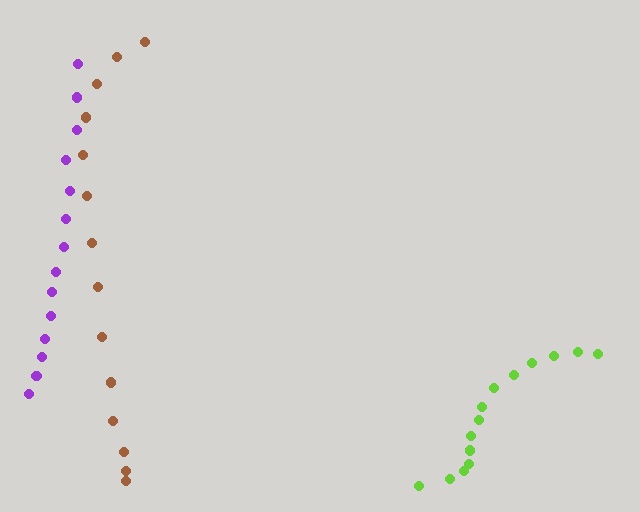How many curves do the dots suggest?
There are 3 distinct paths.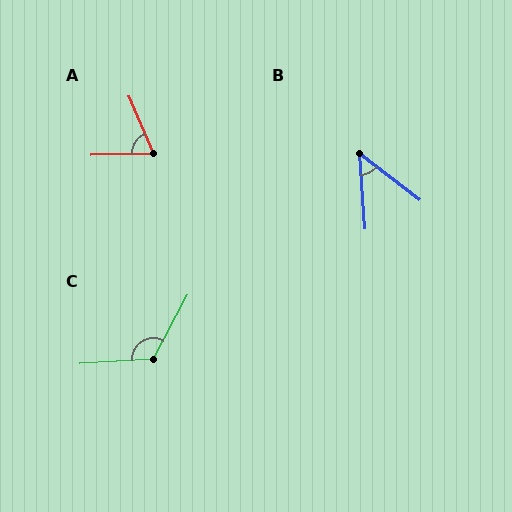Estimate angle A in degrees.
Approximately 69 degrees.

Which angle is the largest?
C, at approximately 122 degrees.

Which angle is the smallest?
B, at approximately 48 degrees.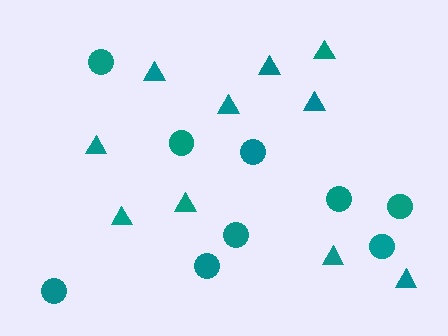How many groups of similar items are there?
There are 2 groups: one group of circles (9) and one group of triangles (10).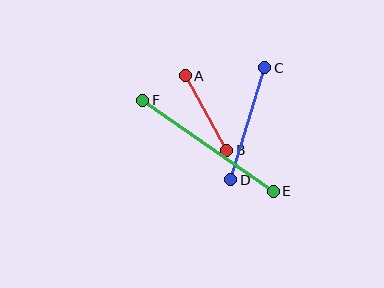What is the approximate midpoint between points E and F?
The midpoint is at approximately (208, 146) pixels.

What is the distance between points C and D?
The distance is approximately 117 pixels.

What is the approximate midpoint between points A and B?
The midpoint is at approximately (206, 113) pixels.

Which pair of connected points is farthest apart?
Points E and F are farthest apart.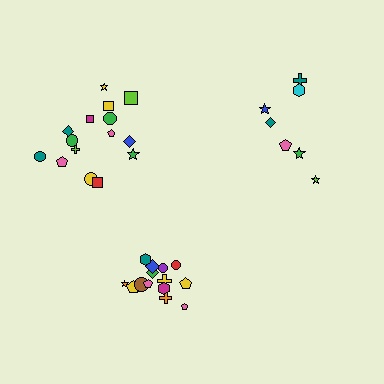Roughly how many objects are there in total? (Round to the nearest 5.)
Roughly 35 objects in total.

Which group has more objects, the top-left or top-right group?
The top-left group.